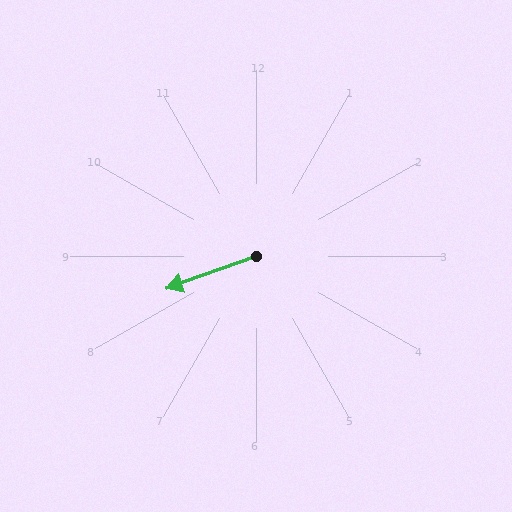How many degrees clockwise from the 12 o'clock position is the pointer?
Approximately 250 degrees.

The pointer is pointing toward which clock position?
Roughly 8 o'clock.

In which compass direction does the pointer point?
West.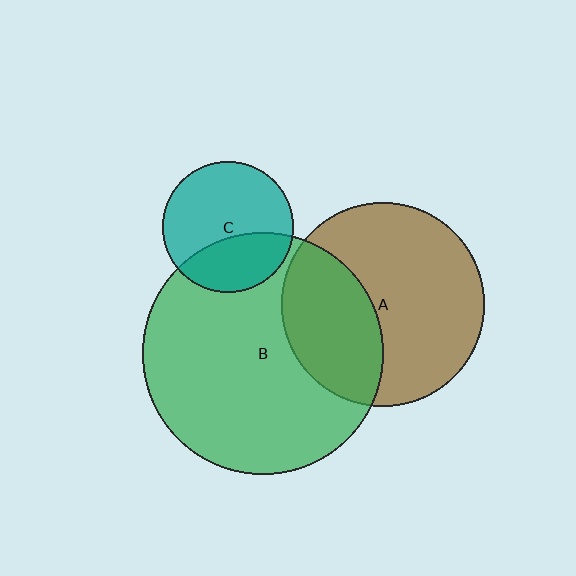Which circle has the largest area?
Circle B (green).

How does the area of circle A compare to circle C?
Approximately 2.4 times.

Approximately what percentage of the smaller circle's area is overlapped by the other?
Approximately 35%.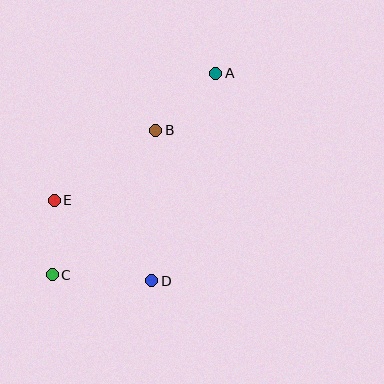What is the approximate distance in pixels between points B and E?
The distance between B and E is approximately 124 pixels.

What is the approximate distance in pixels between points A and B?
The distance between A and B is approximately 83 pixels.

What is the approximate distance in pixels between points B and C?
The distance between B and C is approximately 178 pixels.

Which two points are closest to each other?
Points C and E are closest to each other.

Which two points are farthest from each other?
Points A and C are farthest from each other.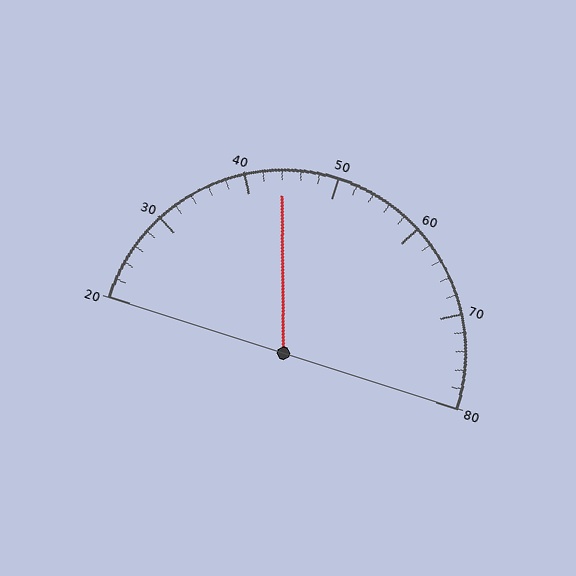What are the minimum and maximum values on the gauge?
The gauge ranges from 20 to 80.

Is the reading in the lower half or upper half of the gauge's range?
The reading is in the lower half of the range (20 to 80).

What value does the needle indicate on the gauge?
The needle indicates approximately 44.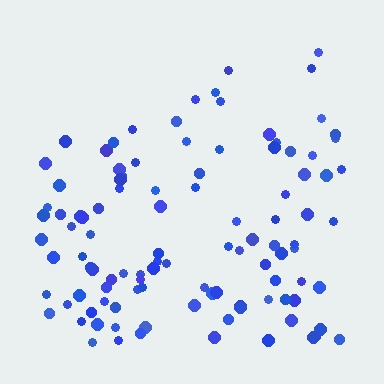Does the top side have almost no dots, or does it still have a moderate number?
Still a moderate number, just noticeably fewer than the bottom.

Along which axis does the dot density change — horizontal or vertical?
Vertical.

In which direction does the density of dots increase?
From top to bottom, with the bottom side densest.